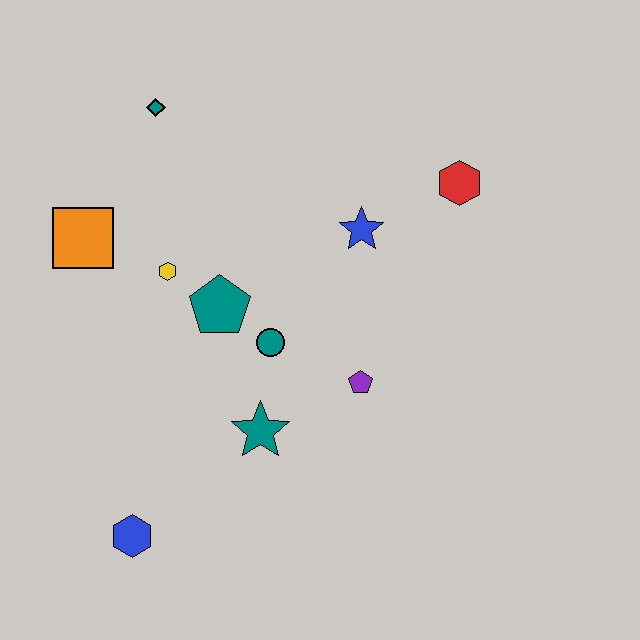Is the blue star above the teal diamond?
No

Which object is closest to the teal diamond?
The orange square is closest to the teal diamond.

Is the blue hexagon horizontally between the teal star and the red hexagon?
No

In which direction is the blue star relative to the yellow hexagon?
The blue star is to the right of the yellow hexagon.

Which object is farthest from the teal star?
The teal diamond is farthest from the teal star.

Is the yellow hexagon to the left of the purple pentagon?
Yes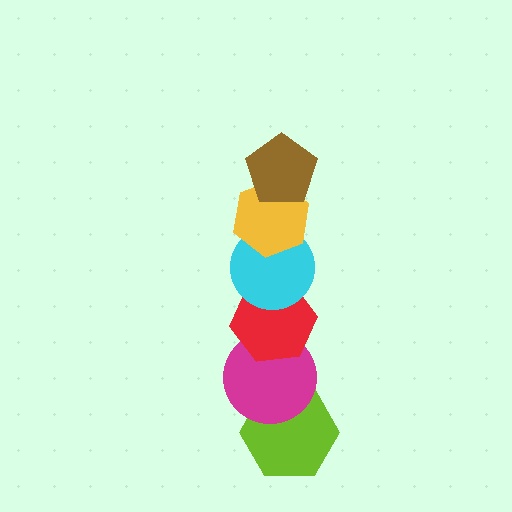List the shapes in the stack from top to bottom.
From top to bottom: the brown pentagon, the yellow hexagon, the cyan circle, the red hexagon, the magenta circle, the lime hexagon.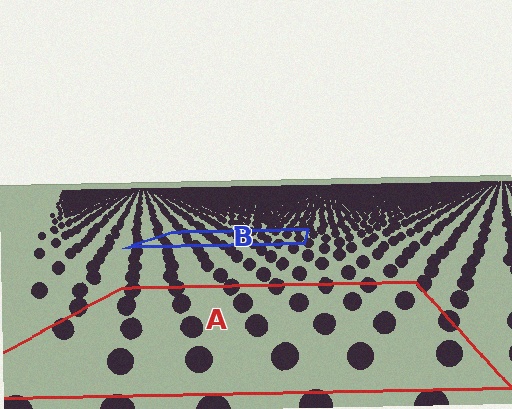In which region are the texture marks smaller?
The texture marks are smaller in region B, because it is farther away.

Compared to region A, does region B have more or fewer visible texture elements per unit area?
Region B has more texture elements per unit area — they are packed more densely because it is farther away.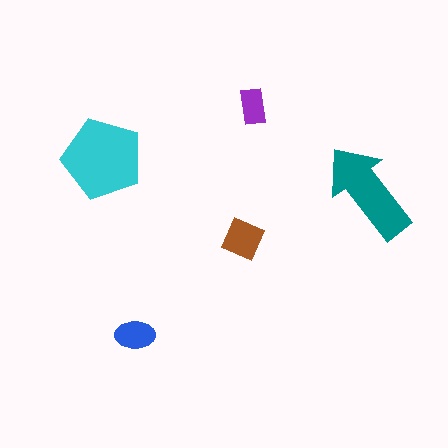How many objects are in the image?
There are 5 objects in the image.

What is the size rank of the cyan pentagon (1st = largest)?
1st.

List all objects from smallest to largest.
The purple rectangle, the blue ellipse, the brown diamond, the teal arrow, the cyan pentagon.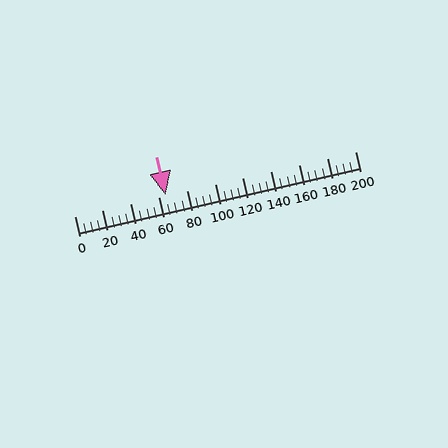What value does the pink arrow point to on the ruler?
The pink arrow points to approximately 65.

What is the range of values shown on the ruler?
The ruler shows values from 0 to 200.